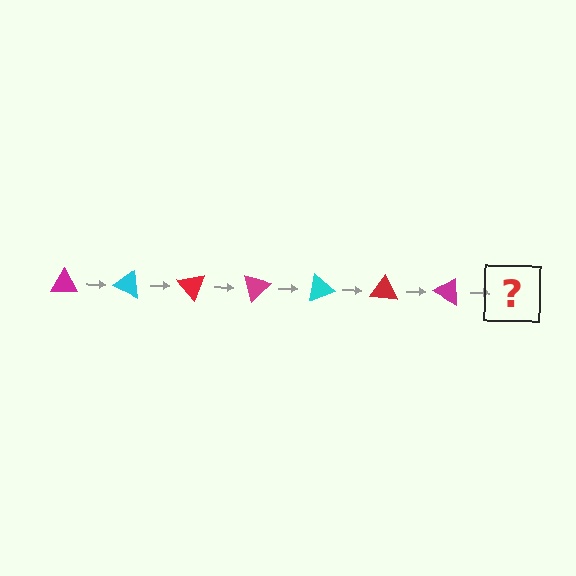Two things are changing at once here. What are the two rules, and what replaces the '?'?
The two rules are that it rotates 25 degrees each step and the color cycles through magenta, cyan, and red. The '?' should be a cyan triangle, rotated 175 degrees from the start.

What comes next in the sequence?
The next element should be a cyan triangle, rotated 175 degrees from the start.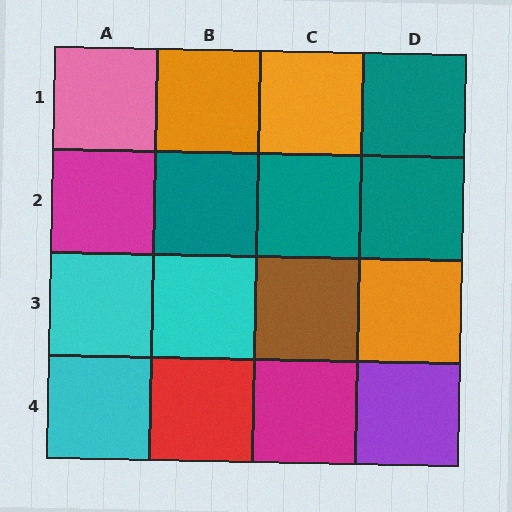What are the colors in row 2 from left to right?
Magenta, teal, teal, teal.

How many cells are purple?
1 cell is purple.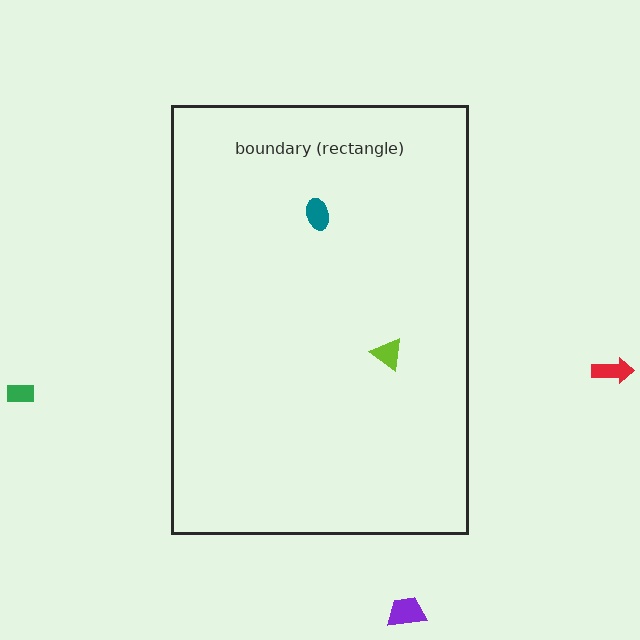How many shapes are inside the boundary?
2 inside, 3 outside.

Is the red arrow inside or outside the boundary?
Outside.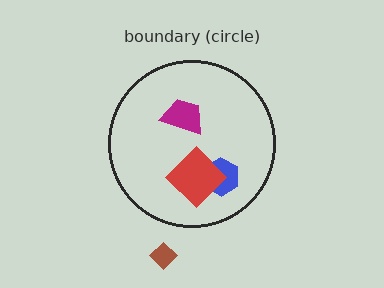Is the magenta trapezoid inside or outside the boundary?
Inside.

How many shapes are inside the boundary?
3 inside, 1 outside.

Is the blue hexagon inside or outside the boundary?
Inside.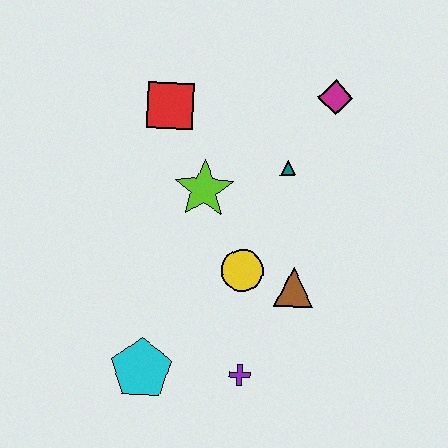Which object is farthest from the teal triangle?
The cyan pentagon is farthest from the teal triangle.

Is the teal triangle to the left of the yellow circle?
No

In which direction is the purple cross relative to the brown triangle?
The purple cross is below the brown triangle.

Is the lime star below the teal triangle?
Yes